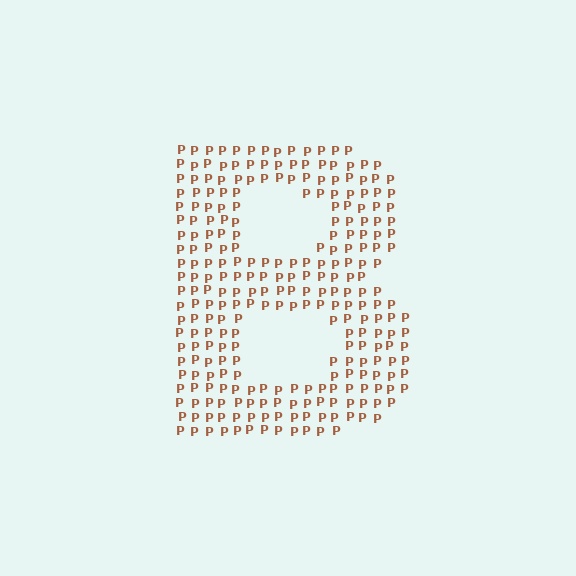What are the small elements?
The small elements are letter P's.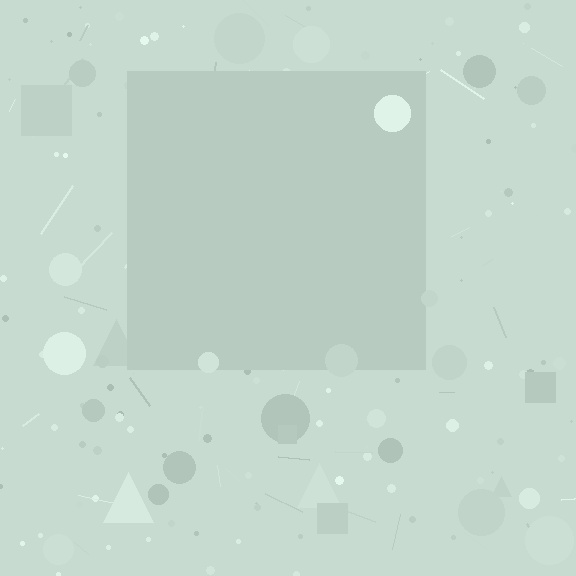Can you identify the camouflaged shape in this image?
The camouflaged shape is a square.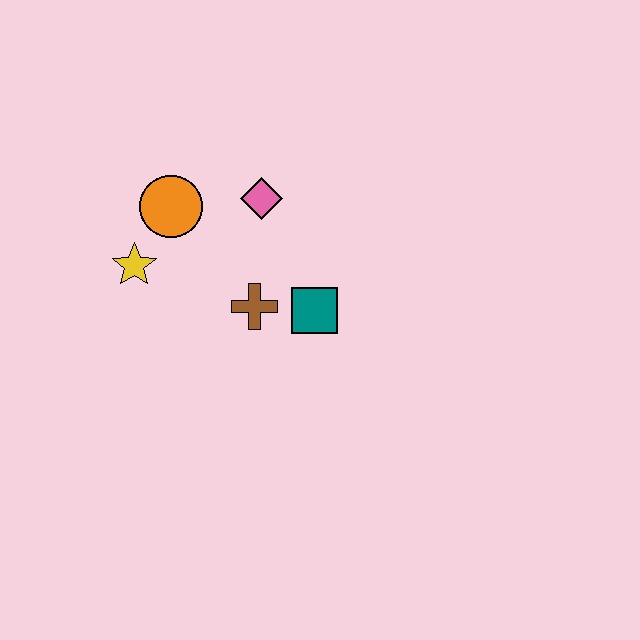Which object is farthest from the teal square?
The yellow star is farthest from the teal square.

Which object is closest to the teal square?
The brown cross is closest to the teal square.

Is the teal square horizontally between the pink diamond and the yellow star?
No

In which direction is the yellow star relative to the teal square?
The yellow star is to the left of the teal square.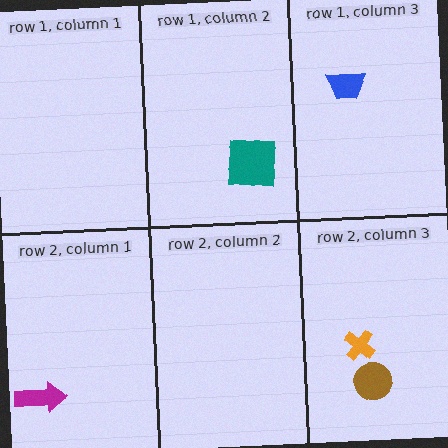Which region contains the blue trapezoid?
The row 1, column 3 region.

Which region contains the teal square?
The row 1, column 2 region.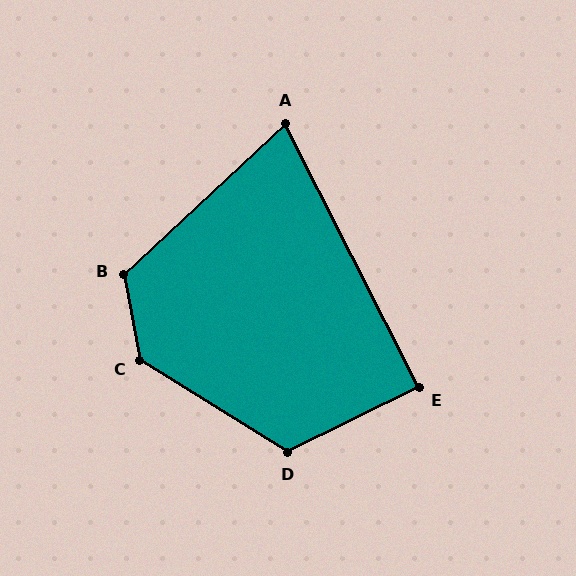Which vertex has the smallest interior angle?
A, at approximately 74 degrees.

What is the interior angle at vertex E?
Approximately 89 degrees (approximately right).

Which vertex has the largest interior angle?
C, at approximately 133 degrees.